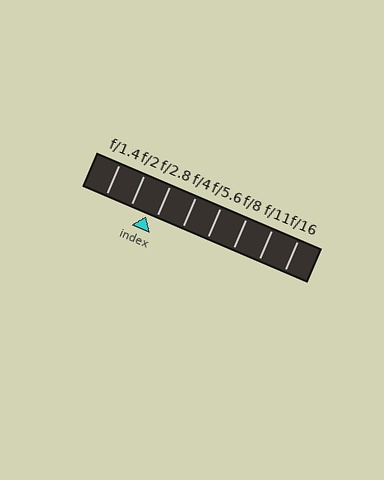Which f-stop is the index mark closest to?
The index mark is closest to f/2.8.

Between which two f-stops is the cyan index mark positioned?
The index mark is between f/2 and f/2.8.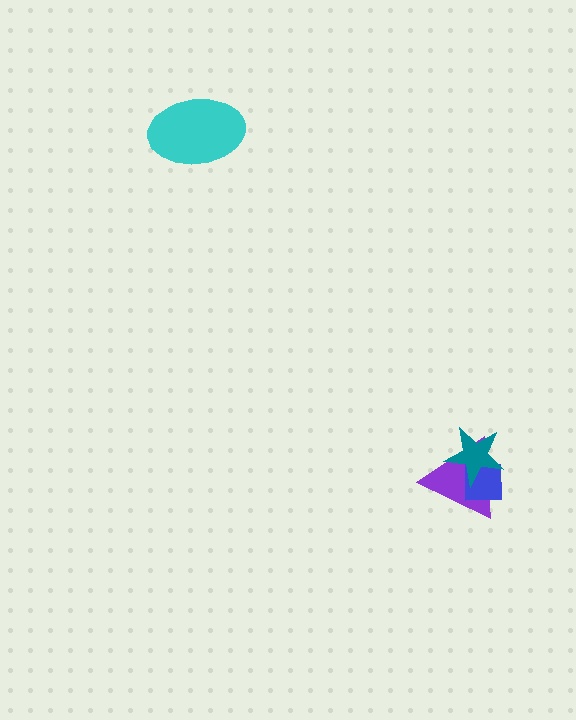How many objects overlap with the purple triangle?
2 objects overlap with the purple triangle.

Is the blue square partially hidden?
Yes, it is partially covered by another shape.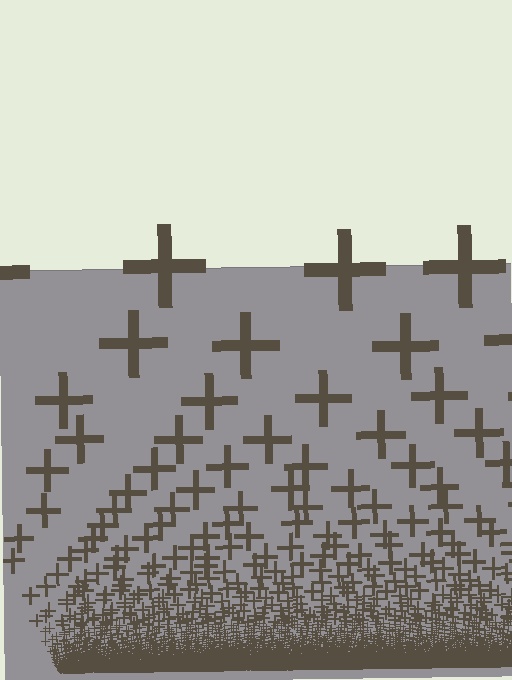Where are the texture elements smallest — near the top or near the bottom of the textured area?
Near the bottom.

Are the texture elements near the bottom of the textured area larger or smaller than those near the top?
Smaller. The gradient is inverted — elements near the bottom are smaller and denser.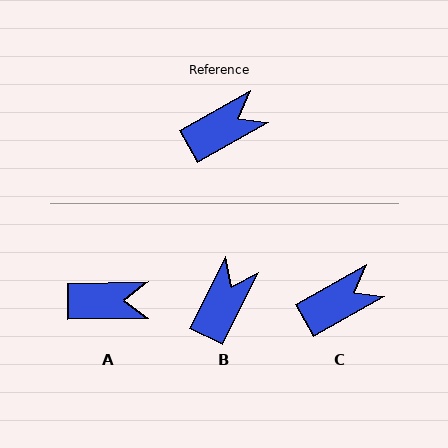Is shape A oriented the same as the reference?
No, it is off by about 28 degrees.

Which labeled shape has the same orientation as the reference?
C.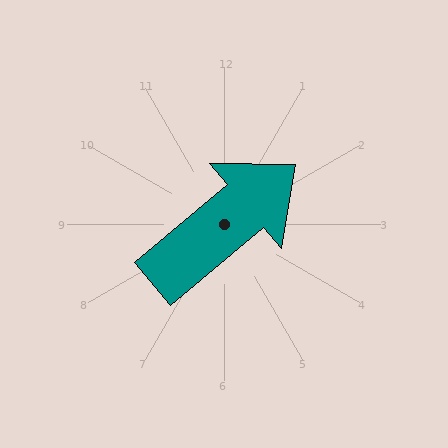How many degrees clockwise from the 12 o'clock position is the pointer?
Approximately 50 degrees.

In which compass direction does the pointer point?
Northeast.